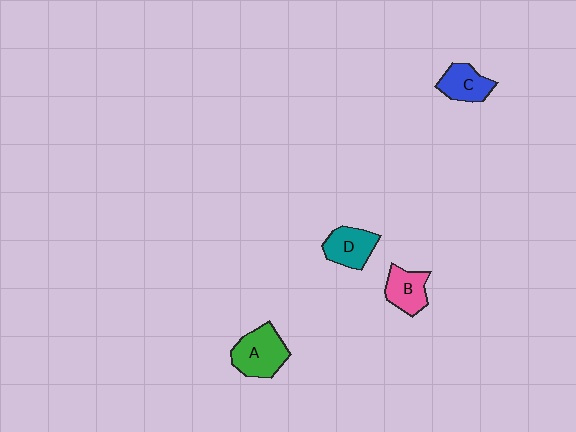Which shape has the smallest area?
Shape C (blue).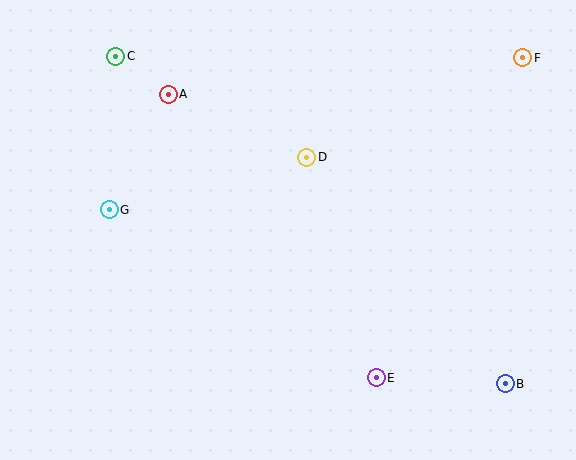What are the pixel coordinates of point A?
Point A is at (168, 94).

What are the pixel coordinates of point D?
Point D is at (307, 157).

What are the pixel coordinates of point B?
Point B is at (505, 384).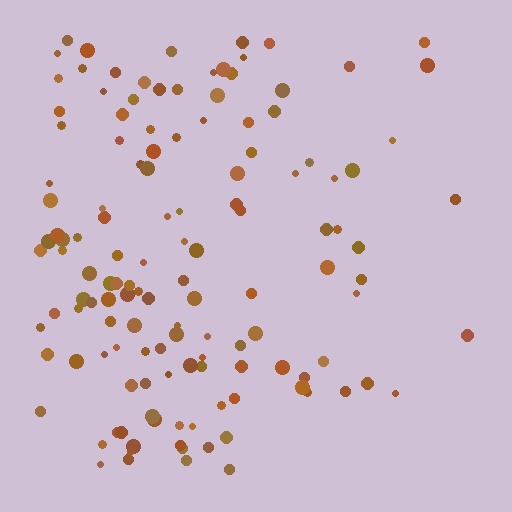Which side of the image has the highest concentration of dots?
The left.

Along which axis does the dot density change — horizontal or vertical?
Horizontal.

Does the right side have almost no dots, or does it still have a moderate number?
Still a moderate number, just noticeably fewer than the left.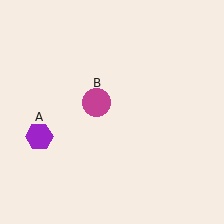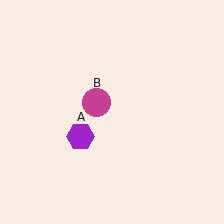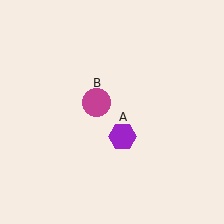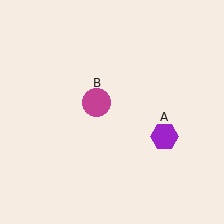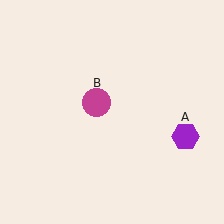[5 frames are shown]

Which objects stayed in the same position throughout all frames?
Magenta circle (object B) remained stationary.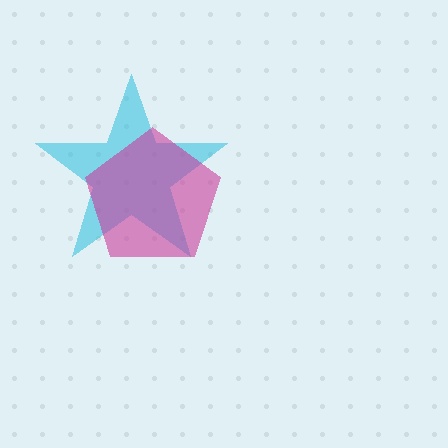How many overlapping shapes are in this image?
There are 2 overlapping shapes in the image.